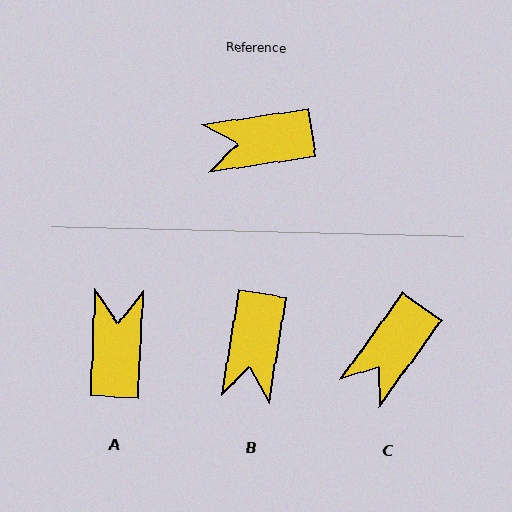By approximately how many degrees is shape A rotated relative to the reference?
Approximately 101 degrees clockwise.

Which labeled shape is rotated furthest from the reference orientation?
A, about 101 degrees away.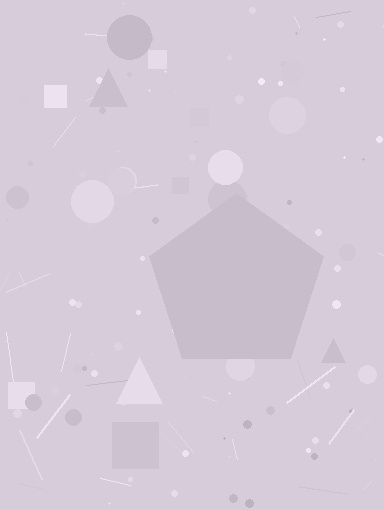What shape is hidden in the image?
A pentagon is hidden in the image.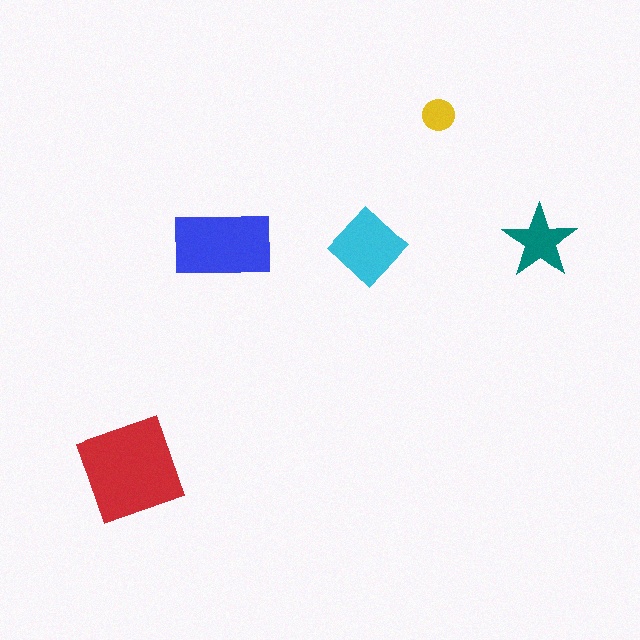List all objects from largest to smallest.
The red diamond, the blue rectangle, the cyan diamond, the teal star, the yellow circle.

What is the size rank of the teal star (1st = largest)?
4th.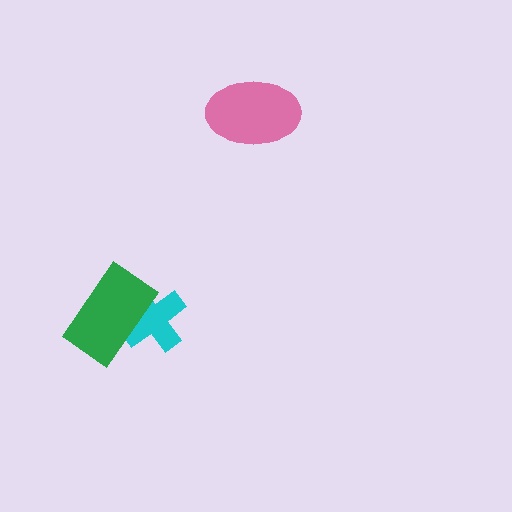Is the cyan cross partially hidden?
Yes, it is partially covered by another shape.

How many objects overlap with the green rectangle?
1 object overlaps with the green rectangle.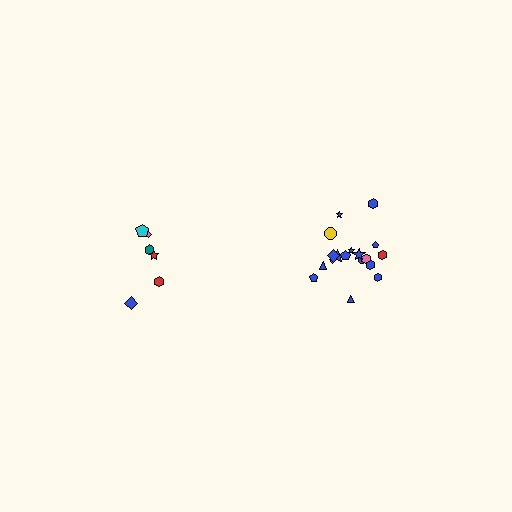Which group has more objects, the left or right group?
The right group.